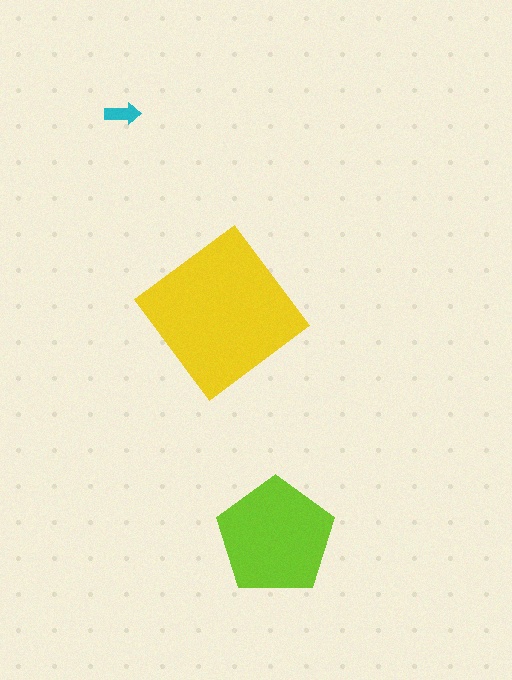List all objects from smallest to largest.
The cyan arrow, the lime pentagon, the yellow diamond.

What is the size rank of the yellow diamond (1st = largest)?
1st.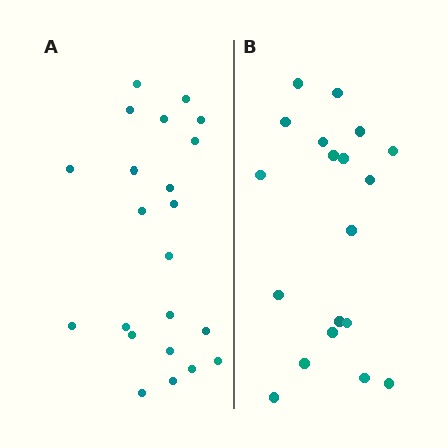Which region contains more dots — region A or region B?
Region A (the left region) has more dots.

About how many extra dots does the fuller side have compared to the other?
Region A has just a few more — roughly 2 or 3 more dots than region B.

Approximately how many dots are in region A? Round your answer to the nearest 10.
About 20 dots. (The exact count is 22, which rounds to 20.)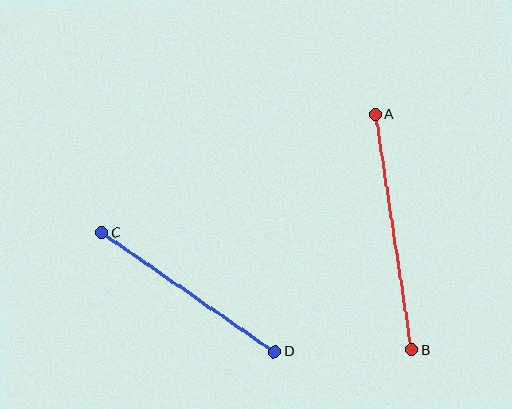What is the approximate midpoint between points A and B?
The midpoint is at approximately (393, 232) pixels.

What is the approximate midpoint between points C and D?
The midpoint is at approximately (188, 292) pixels.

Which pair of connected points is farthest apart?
Points A and B are farthest apart.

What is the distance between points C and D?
The distance is approximately 210 pixels.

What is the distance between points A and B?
The distance is approximately 238 pixels.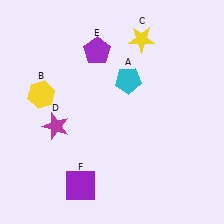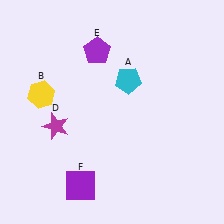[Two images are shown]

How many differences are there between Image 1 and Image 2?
There is 1 difference between the two images.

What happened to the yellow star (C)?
The yellow star (C) was removed in Image 2. It was in the top-right area of Image 1.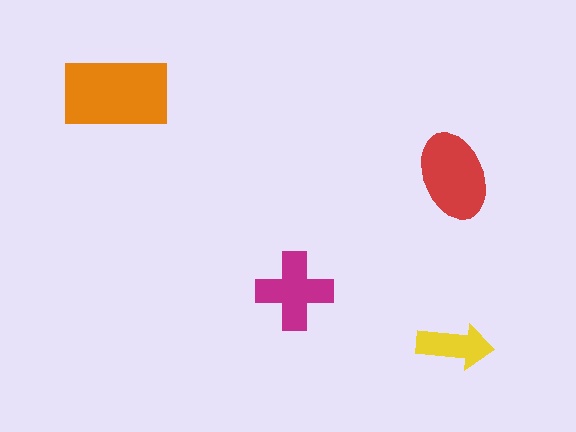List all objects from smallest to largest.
The yellow arrow, the magenta cross, the red ellipse, the orange rectangle.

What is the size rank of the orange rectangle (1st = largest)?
1st.